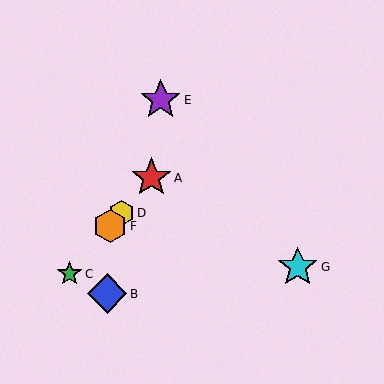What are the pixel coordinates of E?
Object E is at (161, 100).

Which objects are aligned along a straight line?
Objects A, C, D, F are aligned along a straight line.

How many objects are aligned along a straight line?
4 objects (A, C, D, F) are aligned along a straight line.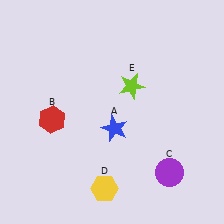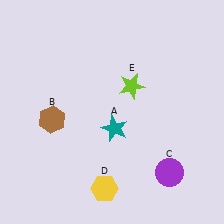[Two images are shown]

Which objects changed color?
A changed from blue to teal. B changed from red to brown.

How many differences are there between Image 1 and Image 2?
There are 2 differences between the two images.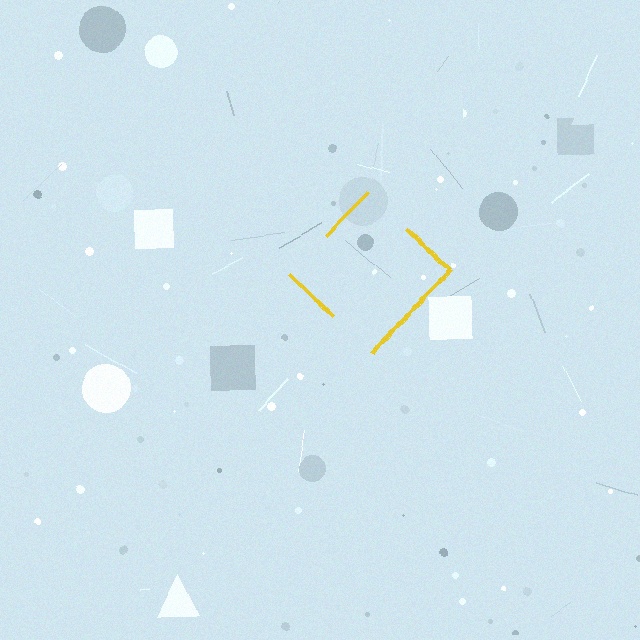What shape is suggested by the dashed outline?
The dashed outline suggests a diamond.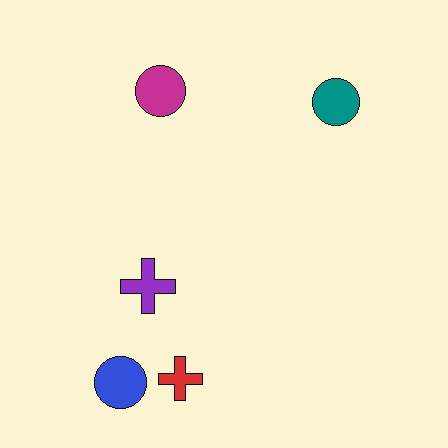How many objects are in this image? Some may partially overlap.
There are 5 objects.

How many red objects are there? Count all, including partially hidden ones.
There is 1 red object.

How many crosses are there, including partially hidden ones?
There are 2 crosses.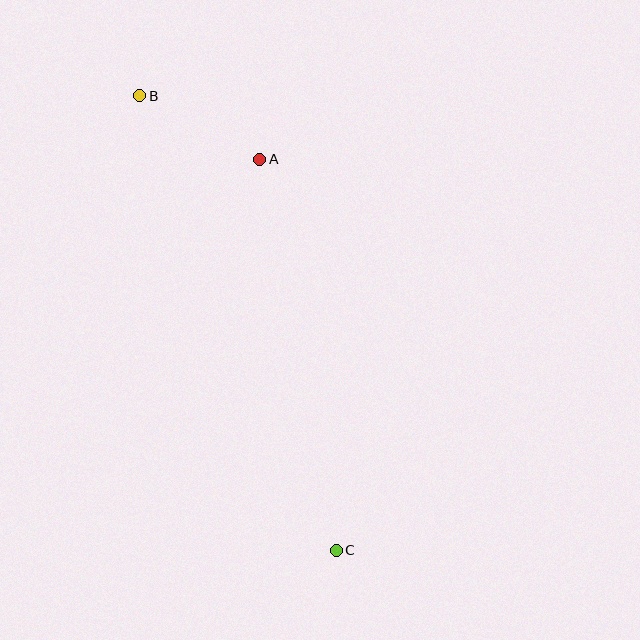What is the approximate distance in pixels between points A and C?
The distance between A and C is approximately 399 pixels.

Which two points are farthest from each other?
Points B and C are farthest from each other.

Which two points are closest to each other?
Points A and B are closest to each other.